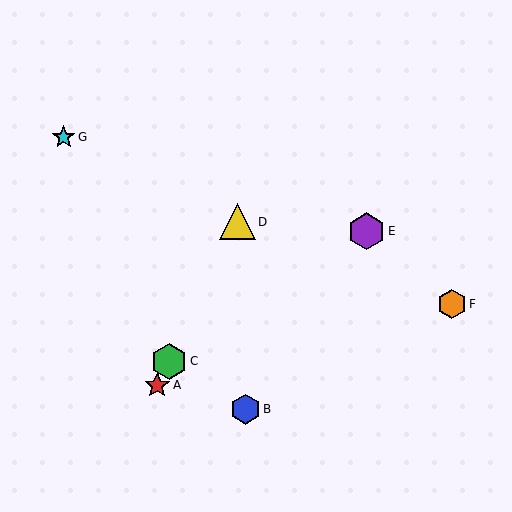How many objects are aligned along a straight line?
3 objects (A, C, D) are aligned along a straight line.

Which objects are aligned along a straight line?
Objects A, C, D are aligned along a straight line.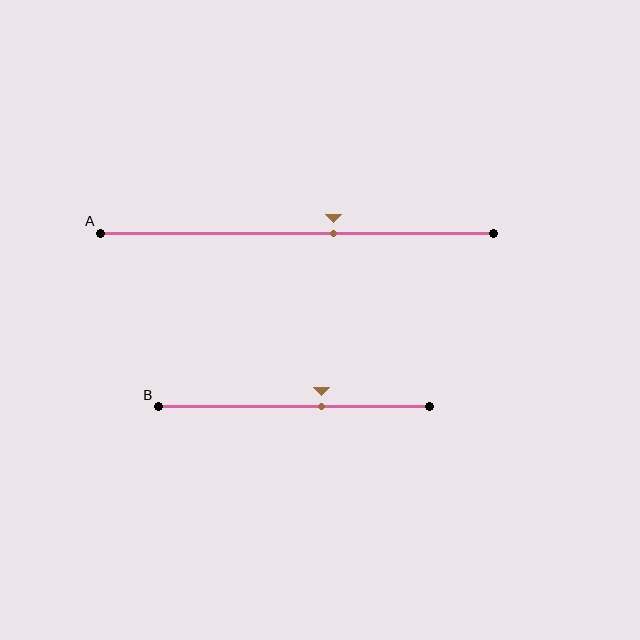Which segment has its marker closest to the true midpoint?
Segment A has its marker closest to the true midpoint.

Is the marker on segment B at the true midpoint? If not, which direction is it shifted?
No, the marker on segment B is shifted to the right by about 10% of the segment length.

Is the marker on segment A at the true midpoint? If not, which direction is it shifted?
No, the marker on segment A is shifted to the right by about 9% of the segment length.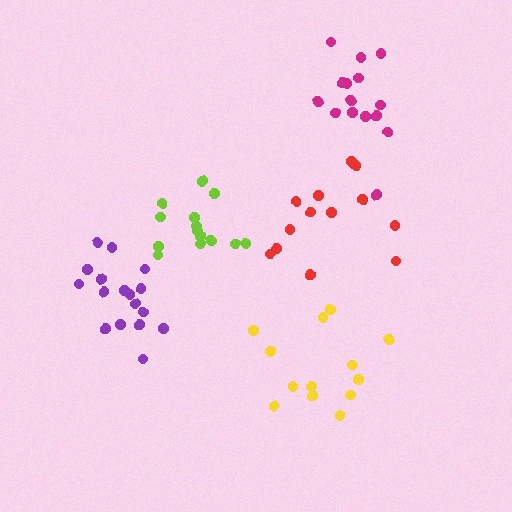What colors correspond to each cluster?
The clusters are colored: purple, yellow, magenta, lime, red.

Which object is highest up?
The magenta cluster is topmost.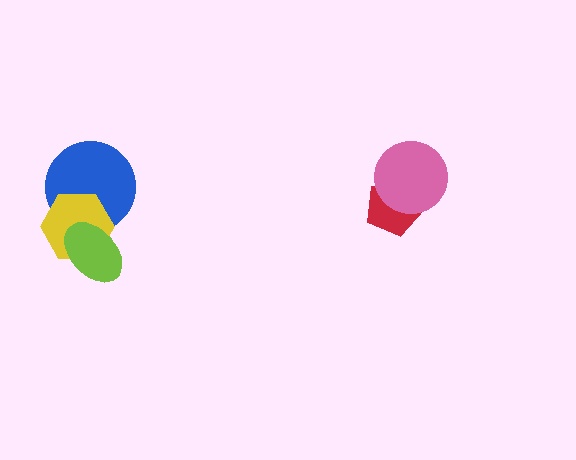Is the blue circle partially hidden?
Yes, it is partially covered by another shape.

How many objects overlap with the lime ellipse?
2 objects overlap with the lime ellipse.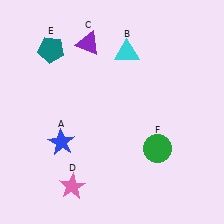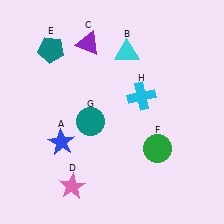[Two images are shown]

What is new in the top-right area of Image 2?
A cyan cross (H) was added in the top-right area of Image 2.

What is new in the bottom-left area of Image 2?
A teal circle (G) was added in the bottom-left area of Image 2.